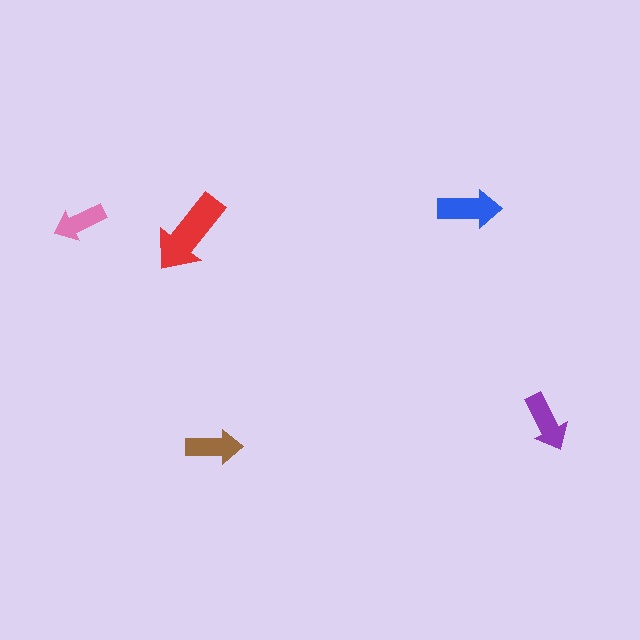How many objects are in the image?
There are 5 objects in the image.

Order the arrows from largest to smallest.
the red one, the blue one, the purple one, the brown one, the pink one.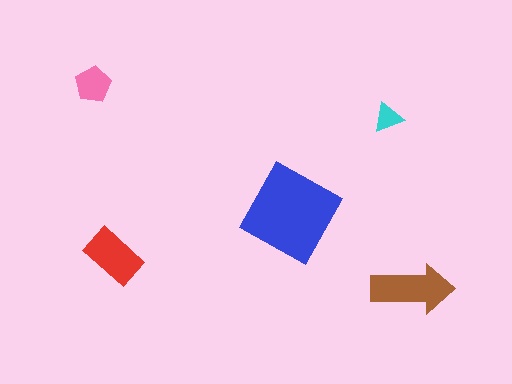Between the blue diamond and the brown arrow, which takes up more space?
The blue diamond.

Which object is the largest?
The blue diamond.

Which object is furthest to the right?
The brown arrow is rightmost.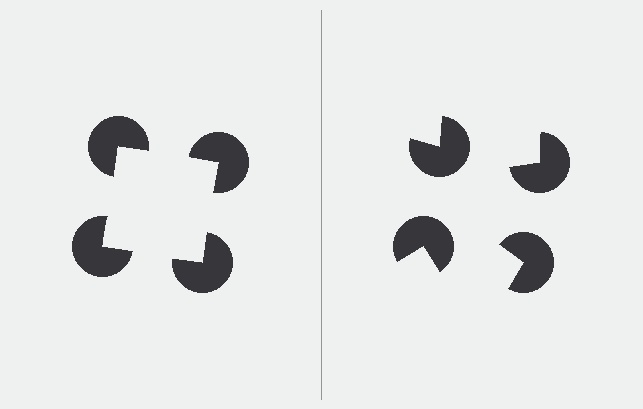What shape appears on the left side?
An illusory square.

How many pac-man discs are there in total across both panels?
8 — 4 on each side.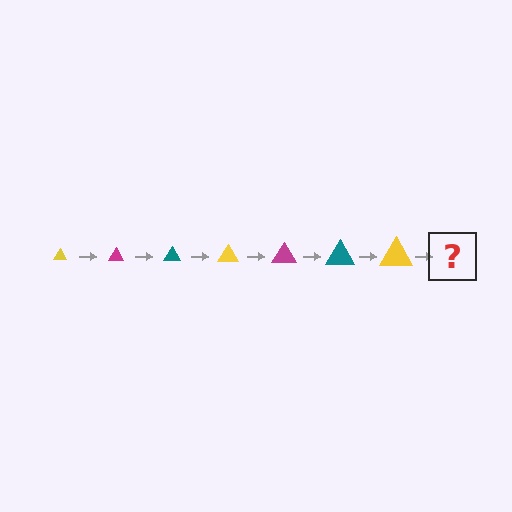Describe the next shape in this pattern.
It should be a magenta triangle, larger than the previous one.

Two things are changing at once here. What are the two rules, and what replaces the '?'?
The two rules are that the triangle grows larger each step and the color cycles through yellow, magenta, and teal. The '?' should be a magenta triangle, larger than the previous one.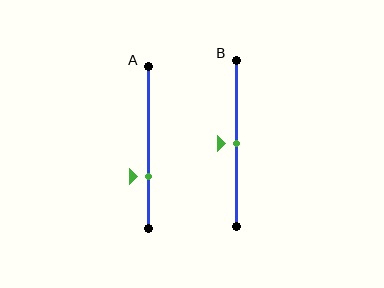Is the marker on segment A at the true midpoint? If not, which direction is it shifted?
No, the marker on segment A is shifted downward by about 18% of the segment length.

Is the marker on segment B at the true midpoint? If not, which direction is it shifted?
Yes, the marker on segment B is at the true midpoint.